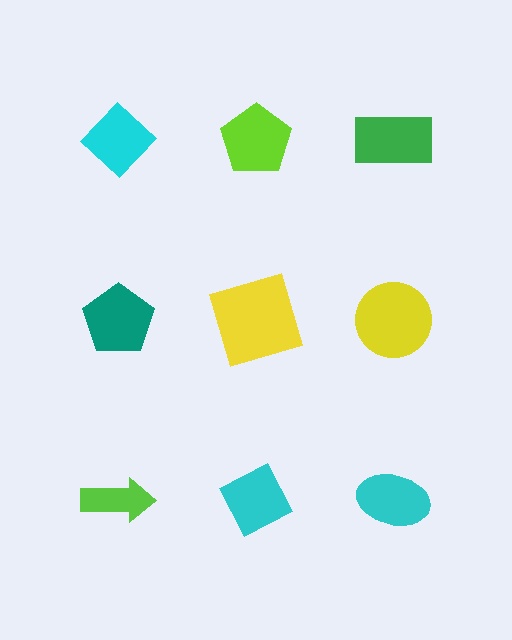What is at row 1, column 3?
A green rectangle.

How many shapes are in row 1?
3 shapes.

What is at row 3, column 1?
A lime arrow.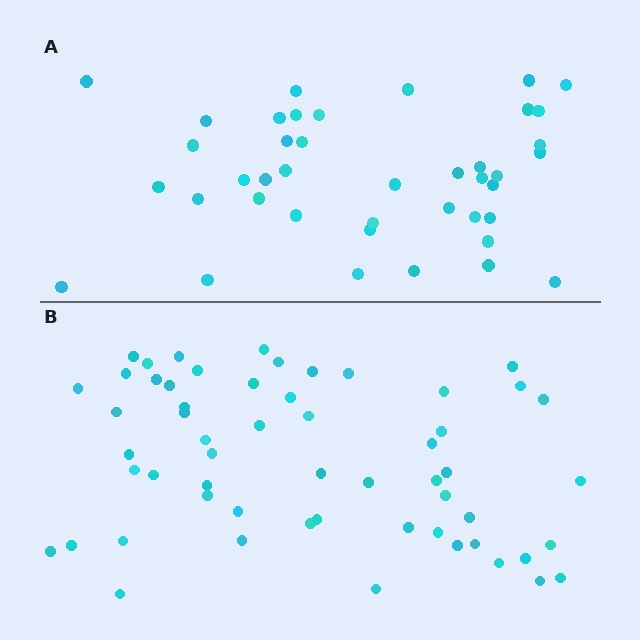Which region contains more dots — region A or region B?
Region B (the bottom region) has more dots.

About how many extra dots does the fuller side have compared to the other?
Region B has approximately 15 more dots than region A.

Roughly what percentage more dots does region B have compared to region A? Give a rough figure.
About 40% more.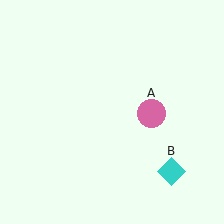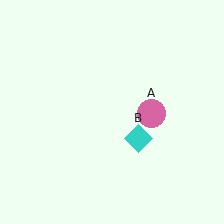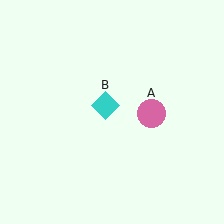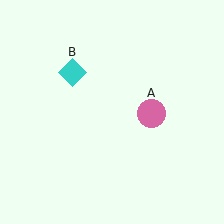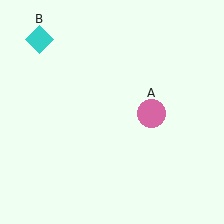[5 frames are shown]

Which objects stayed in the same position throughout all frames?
Pink circle (object A) remained stationary.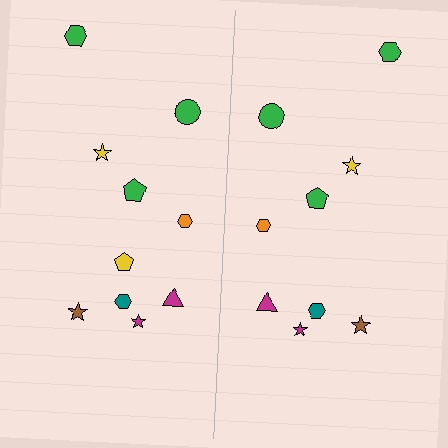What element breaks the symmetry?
A yellow pentagon is missing from the right side.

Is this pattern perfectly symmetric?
No, the pattern is not perfectly symmetric. A yellow pentagon is missing from the right side.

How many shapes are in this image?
There are 19 shapes in this image.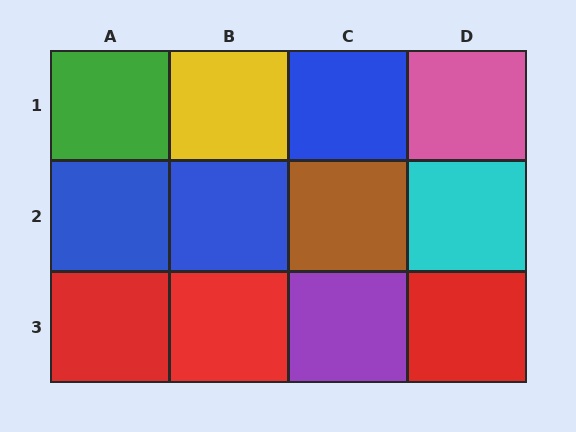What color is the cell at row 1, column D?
Pink.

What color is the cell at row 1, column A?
Green.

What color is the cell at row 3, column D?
Red.